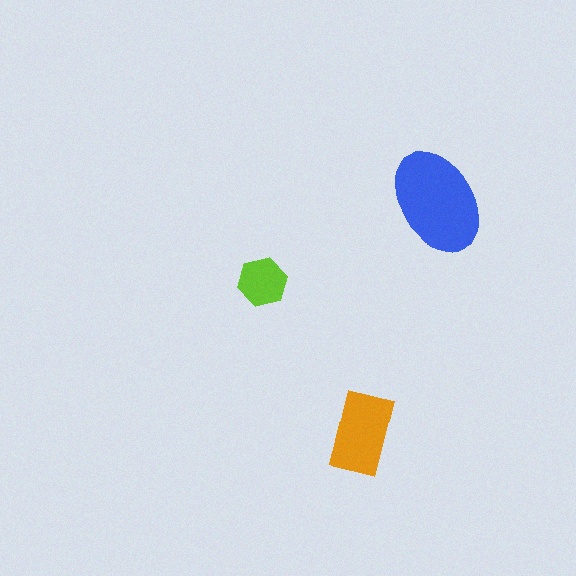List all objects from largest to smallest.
The blue ellipse, the orange rectangle, the lime hexagon.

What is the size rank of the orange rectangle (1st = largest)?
2nd.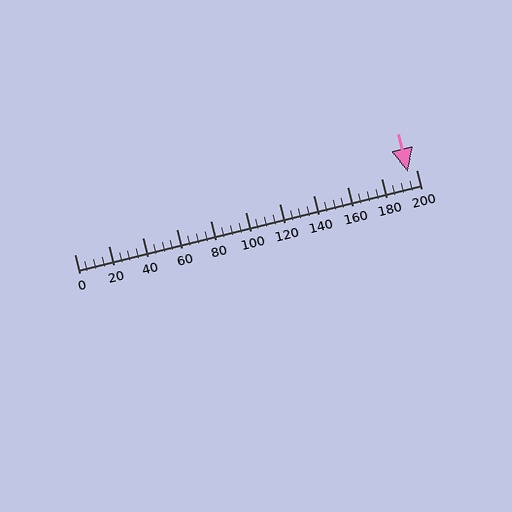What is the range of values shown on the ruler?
The ruler shows values from 0 to 200.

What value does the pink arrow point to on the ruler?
The pink arrow points to approximately 195.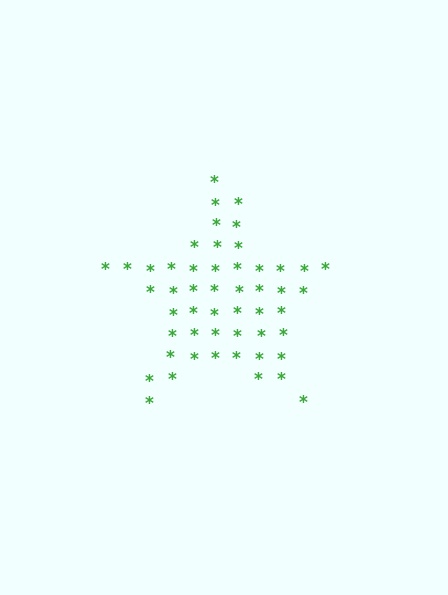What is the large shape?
The large shape is a star.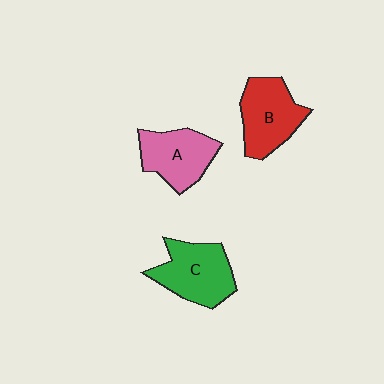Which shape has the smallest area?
Shape A (pink).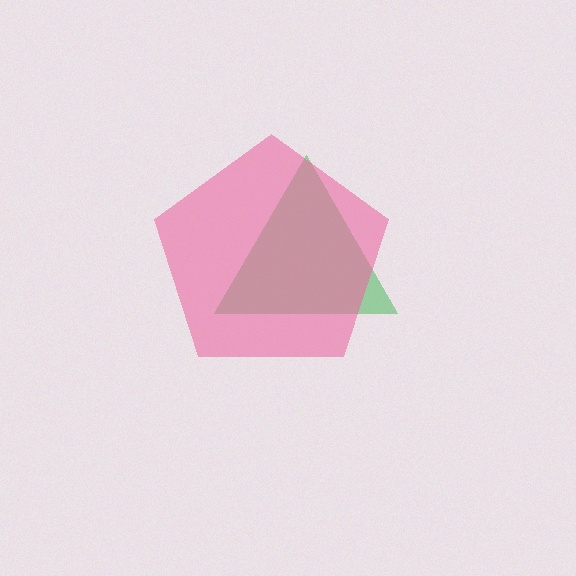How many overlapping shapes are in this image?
There are 2 overlapping shapes in the image.